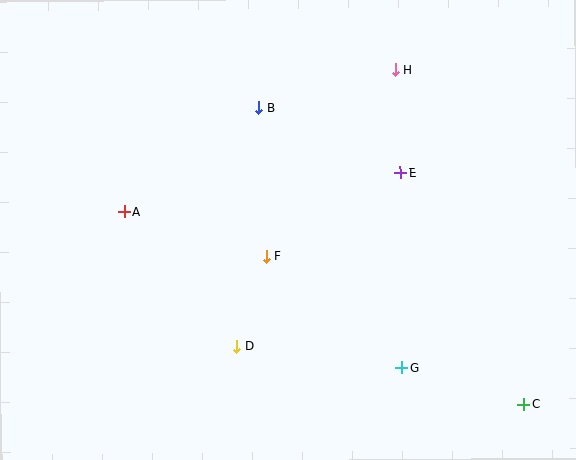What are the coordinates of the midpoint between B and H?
The midpoint between B and H is at (327, 89).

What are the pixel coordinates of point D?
Point D is at (237, 347).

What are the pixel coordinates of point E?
Point E is at (400, 173).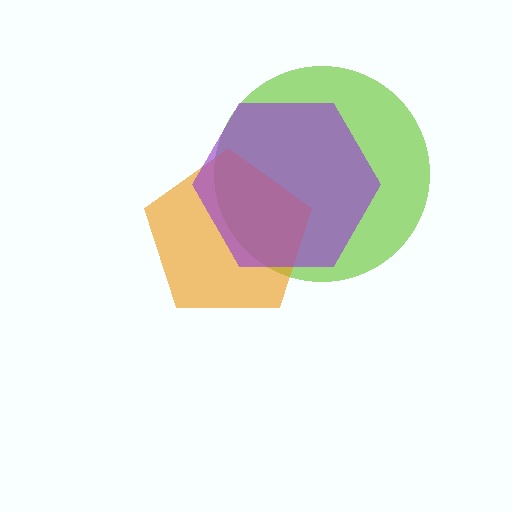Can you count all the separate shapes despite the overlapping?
Yes, there are 3 separate shapes.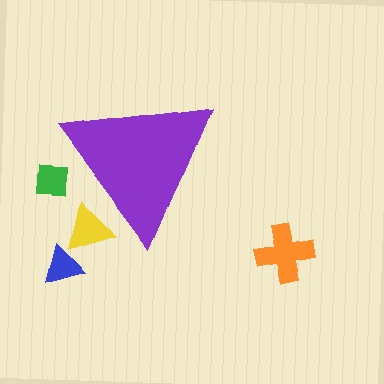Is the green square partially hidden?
Yes, the green square is partially hidden behind the purple triangle.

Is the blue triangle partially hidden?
No, the blue triangle is fully visible.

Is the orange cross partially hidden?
No, the orange cross is fully visible.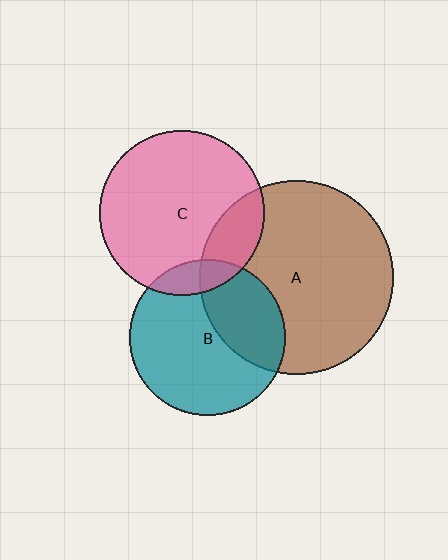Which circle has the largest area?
Circle A (brown).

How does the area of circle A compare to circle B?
Approximately 1.5 times.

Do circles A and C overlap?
Yes.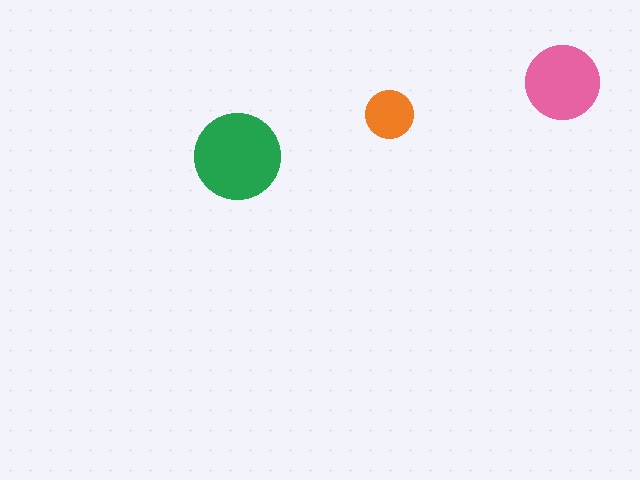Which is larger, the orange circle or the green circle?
The green one.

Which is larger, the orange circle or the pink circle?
The pink one.